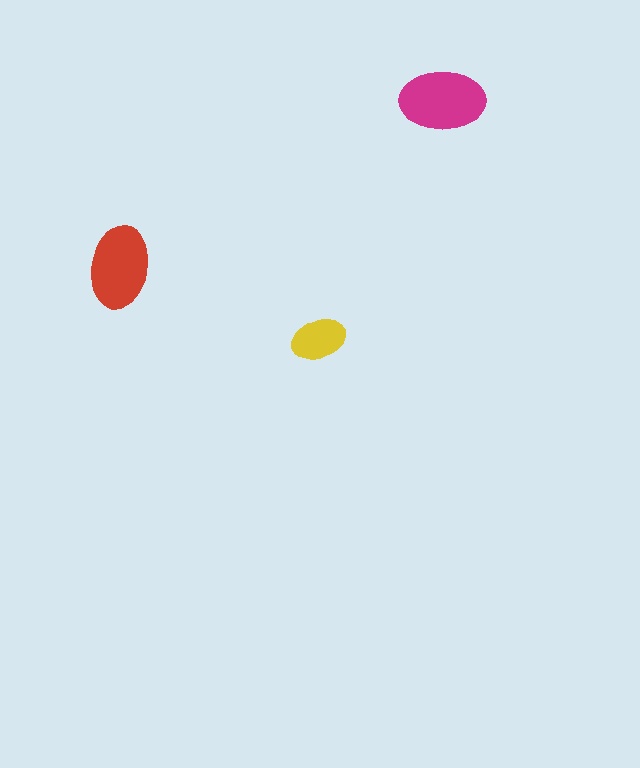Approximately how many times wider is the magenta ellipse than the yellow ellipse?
About 1.5 times wider.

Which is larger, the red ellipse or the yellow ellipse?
The red one.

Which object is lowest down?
The yellow ellipse is bottommost.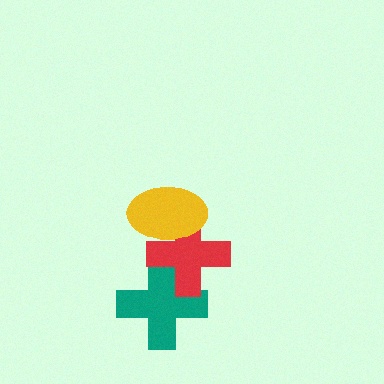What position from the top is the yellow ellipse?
The yellow ellipse is 1st from the top.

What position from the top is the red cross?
The red cross is 2nd from the top.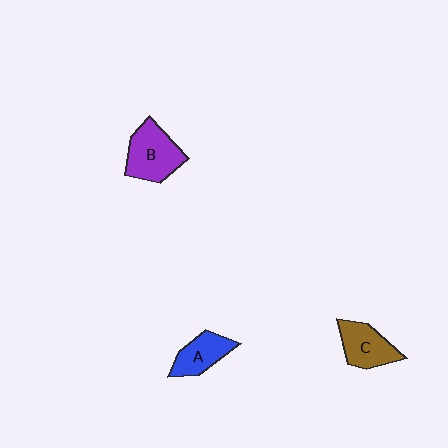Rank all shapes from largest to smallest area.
From largest to smallest: B (purple), C (brown), A (blue).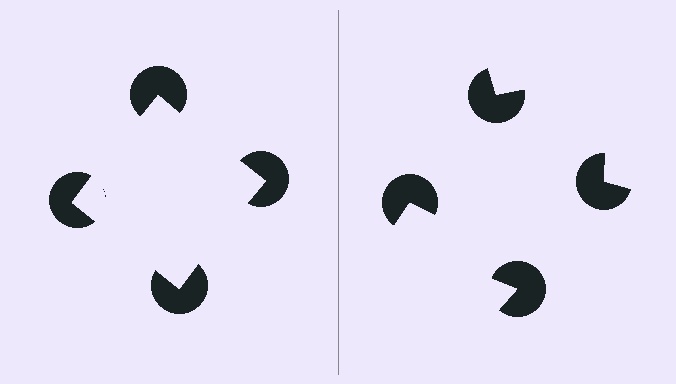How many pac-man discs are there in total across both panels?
8 — 4 on each side.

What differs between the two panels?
The pac-man discs are positioned identically on both sides; only the wedge orientations differ. On the left they align to a square; on the right they are misaligned.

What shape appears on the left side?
An illusory square.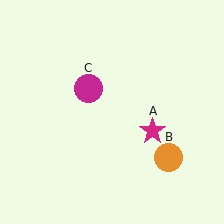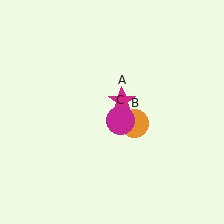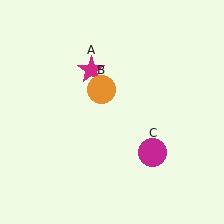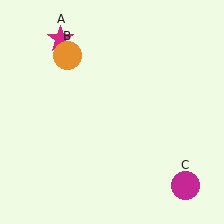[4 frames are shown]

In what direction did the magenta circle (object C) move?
The magenta circle (object C) moved down and to the right.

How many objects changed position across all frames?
3 objects changed position: magenta star (object A), orange circle (object B), magenta circle (object C).